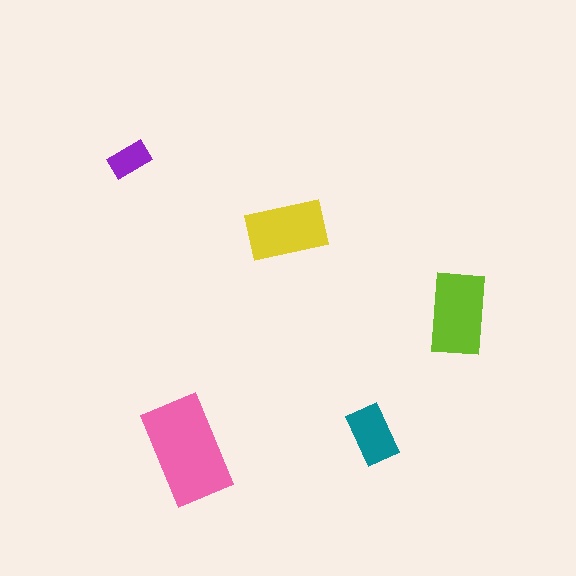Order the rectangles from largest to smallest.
the pink one, the lime one, the yellow one, the teal one, the purple one.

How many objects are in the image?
There are 5 objects in the image.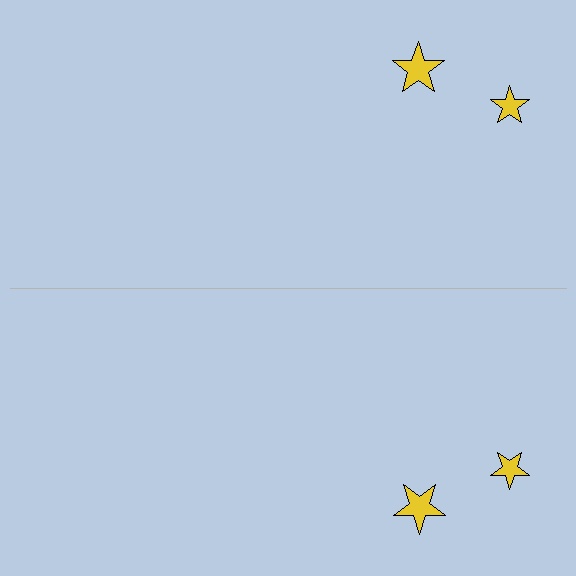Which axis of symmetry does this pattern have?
The pattern has a horizontal axis of symmetry running through the center of the image.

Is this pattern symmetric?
Yes, this pattern has bilateral (reflection) symmetry.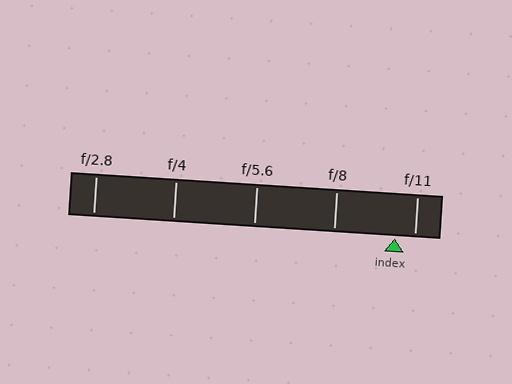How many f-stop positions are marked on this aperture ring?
There are 5 f-stop positions marked.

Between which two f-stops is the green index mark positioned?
The index mark is between f/8 and f/11.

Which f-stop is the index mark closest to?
The index mark is closest to f/11.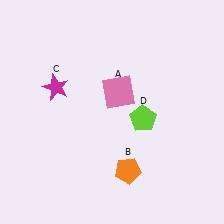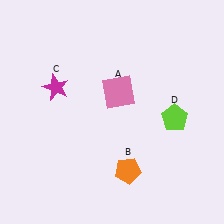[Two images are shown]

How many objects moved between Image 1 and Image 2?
1 object moved between the two images.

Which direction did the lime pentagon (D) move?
The lime pentagon (D) moved right.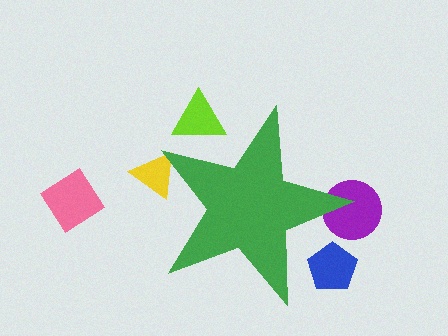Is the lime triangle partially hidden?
Yes, the lime triangle is partially hidden behind the green star.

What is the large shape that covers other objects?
A green star.